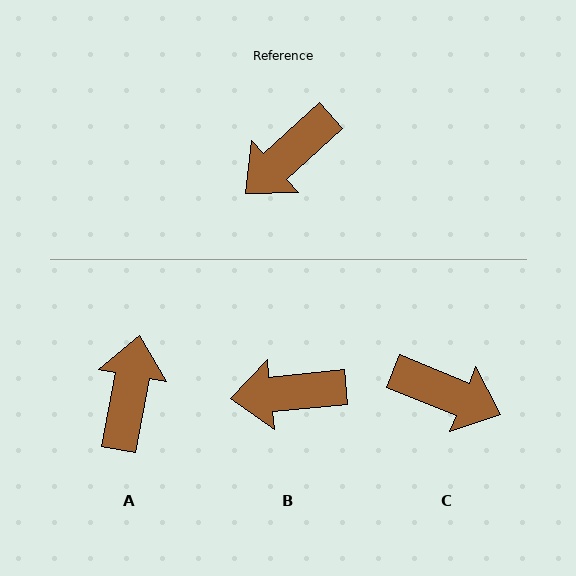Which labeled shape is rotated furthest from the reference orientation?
A, about 143 degrees away.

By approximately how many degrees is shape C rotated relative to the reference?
Approximately 116 degrees counter-clockwise.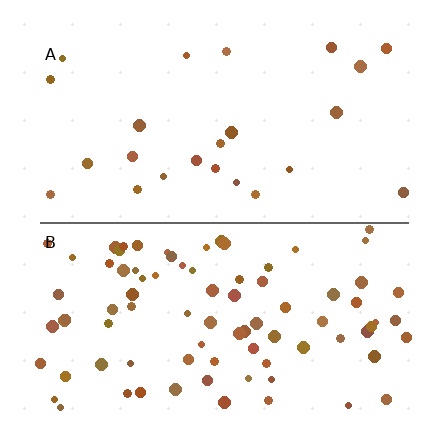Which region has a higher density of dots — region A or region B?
B (the bottom).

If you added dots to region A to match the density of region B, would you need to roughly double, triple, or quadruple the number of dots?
Approximately triple.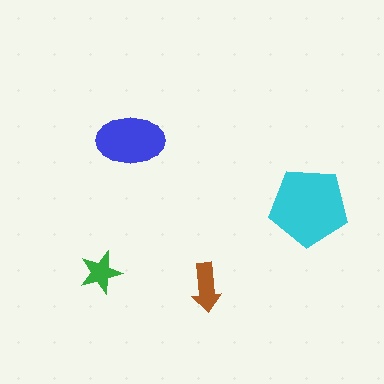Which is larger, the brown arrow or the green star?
The brown arrow.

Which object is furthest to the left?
The green star is leftmost.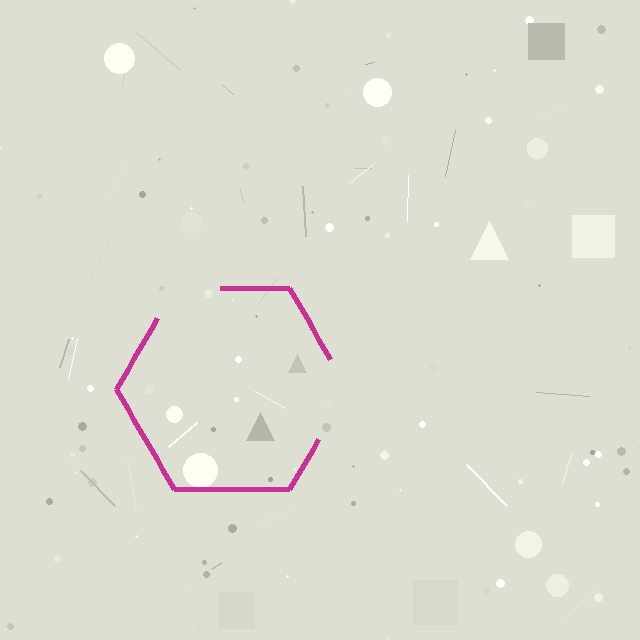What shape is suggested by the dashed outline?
The dashed outline suggests a hexagon.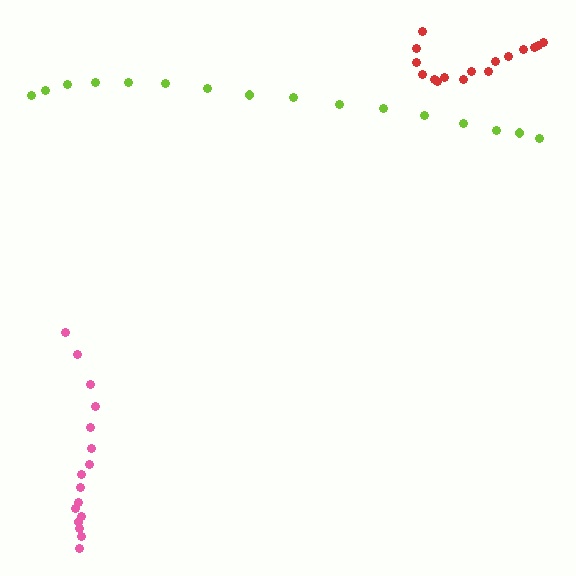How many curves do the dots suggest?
There are 3 distinct paths.